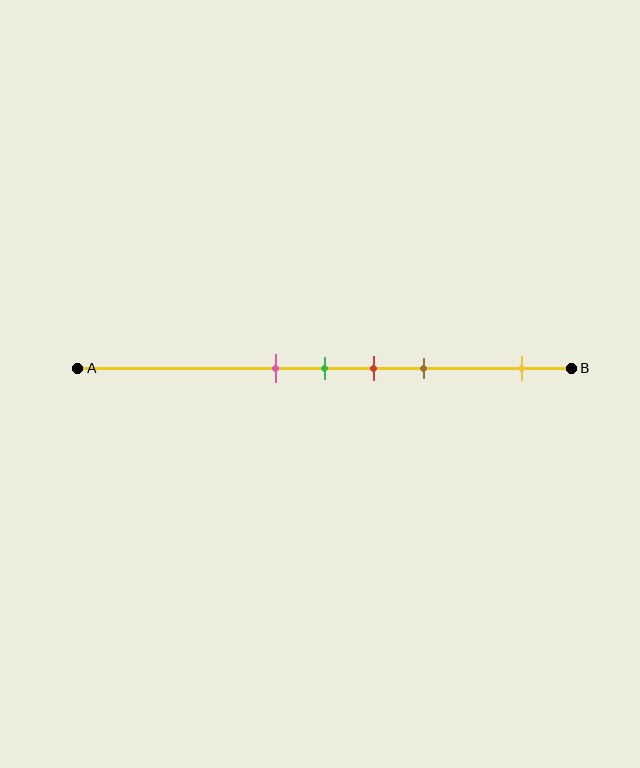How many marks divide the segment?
There are 5 marks dividing the segment.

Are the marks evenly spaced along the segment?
No, the marks are not evenly spaced.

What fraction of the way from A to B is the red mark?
The red mark is approximately 60% (0.6) of the way from A to B.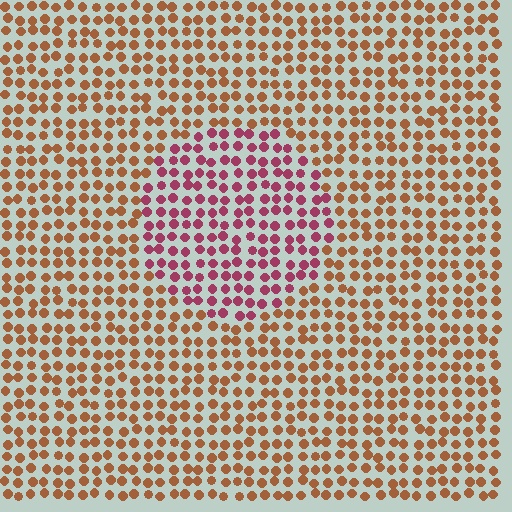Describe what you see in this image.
The image is filled with small brown elements in a uniform arrangement. A circle-shaped region is visible where the elements are tinted to a slightly different hue, forming a subtle color boundary.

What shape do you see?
I see a circle.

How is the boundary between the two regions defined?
The boundary is defined purely by a slight shift in hue (about 46 degrees). Spacing, size, and orientation are identical on both sides.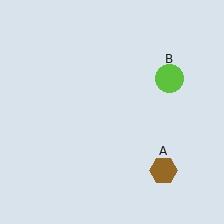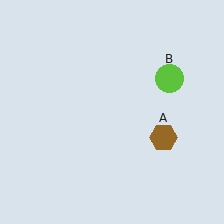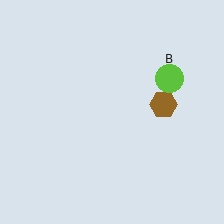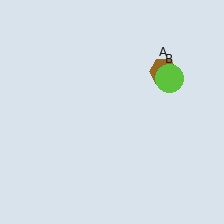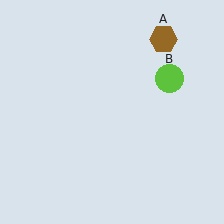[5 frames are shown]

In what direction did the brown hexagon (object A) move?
The brown hexagon (object A) moved up.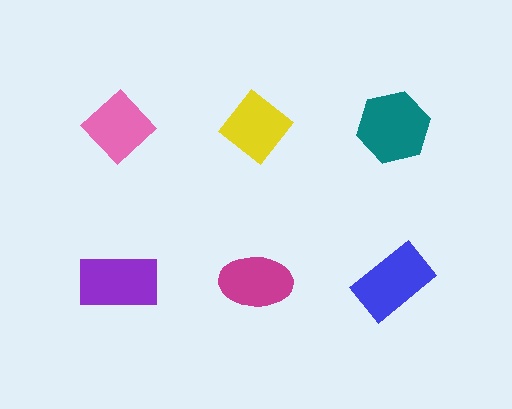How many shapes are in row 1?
3 shapes.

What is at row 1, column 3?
A teal hexagon.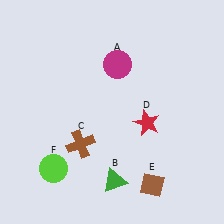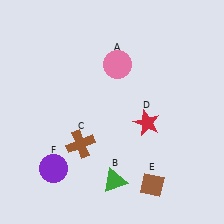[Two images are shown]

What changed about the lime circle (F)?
In Image 1, F is lime. In Image 2, it changed to purple.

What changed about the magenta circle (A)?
In Image 1, A is magenta. In Image 2, it changed to pink.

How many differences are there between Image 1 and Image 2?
There are 2 differences between the two images.